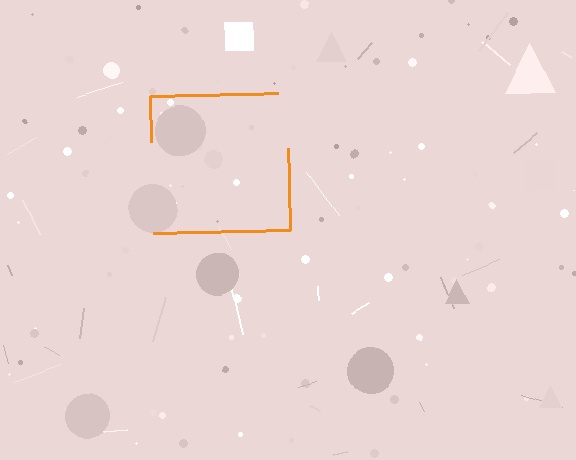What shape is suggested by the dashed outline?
The dashed outline suggests a square.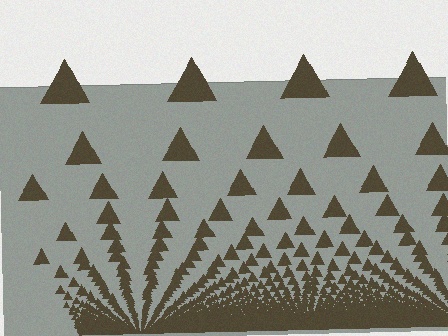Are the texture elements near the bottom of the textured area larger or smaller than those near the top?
Smaller. The gradient is inverted — elements near the bottom are smaller and denser.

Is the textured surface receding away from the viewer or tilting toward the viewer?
The surface appears to tilt toward the viewer. Texture elements get larger and sparser toward the top.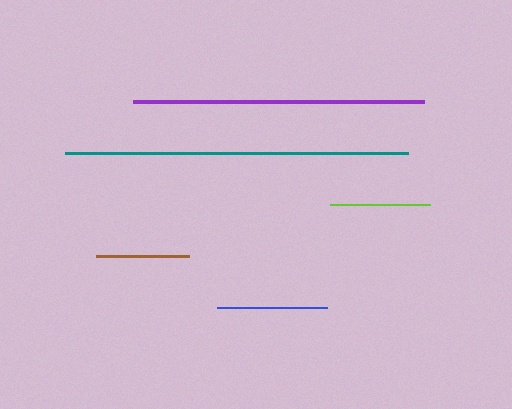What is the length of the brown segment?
The brown segment is approximately 92 pixels long.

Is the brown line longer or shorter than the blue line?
The blue line is longer than the brown line.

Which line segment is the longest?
The teal line is the longest at approximately 343 pixels.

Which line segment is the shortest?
The brown line is the shortest at approximately 92 pixels.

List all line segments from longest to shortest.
From longest to shortest: teal, purple, blue, lime, brown.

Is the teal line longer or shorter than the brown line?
The teal line is longer than the brown line.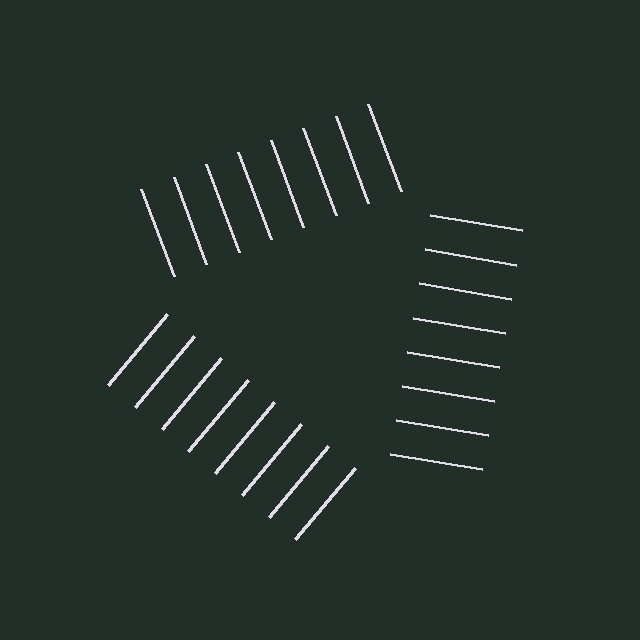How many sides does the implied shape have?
3 sides — the line-ends trace a triangle.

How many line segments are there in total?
24 — 8 along each of the 3 edges.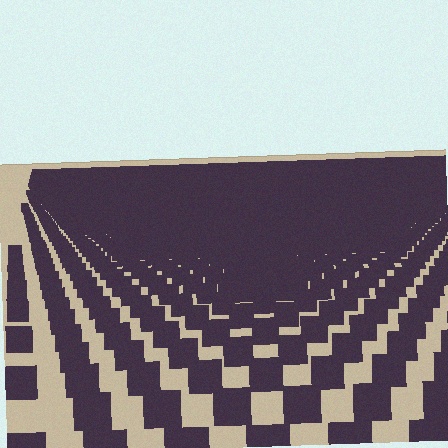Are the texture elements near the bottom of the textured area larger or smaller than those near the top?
Larger. Near the bottom, elements are closer to the viewer and appear at a bigger on-screen size.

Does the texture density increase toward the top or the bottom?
Density increases toward the top.